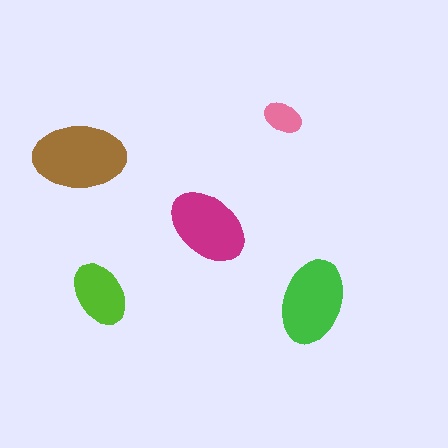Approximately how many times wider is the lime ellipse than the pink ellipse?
About 1.5 times wider.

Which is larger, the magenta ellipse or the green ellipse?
The green one.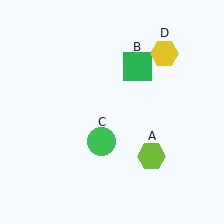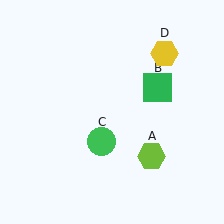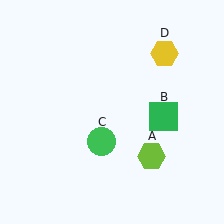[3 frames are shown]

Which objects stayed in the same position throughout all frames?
Lime hexagon (object A) and green circle (object C) and yellow hexagon (object D) remained stationary.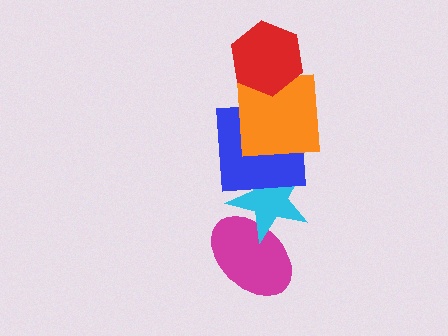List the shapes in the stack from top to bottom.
From top to bottom: the red hexagon, the orange square, the blue square, the cyan star, the magenta ellipse.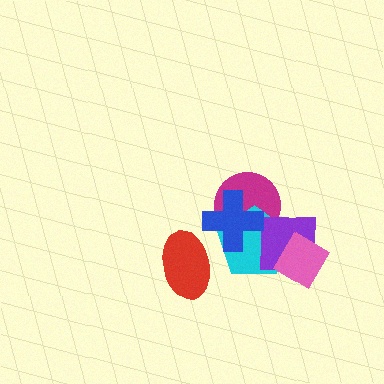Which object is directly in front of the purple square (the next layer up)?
The blue cross is directly in front of the purple square.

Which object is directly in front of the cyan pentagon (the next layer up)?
The purple square is directly in front of the cyan pentagon.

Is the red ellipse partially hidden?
No, no other shape covers it.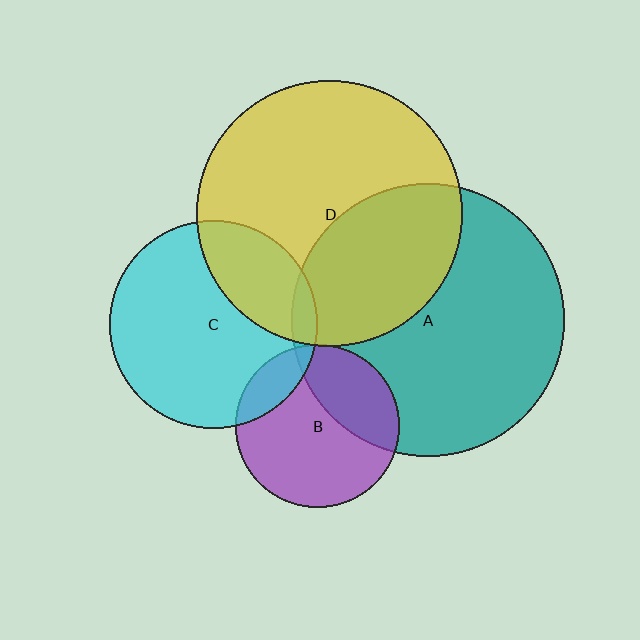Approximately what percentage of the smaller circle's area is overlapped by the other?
Approximately 35%.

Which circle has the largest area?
Circle A (teal).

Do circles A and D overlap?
Yes.